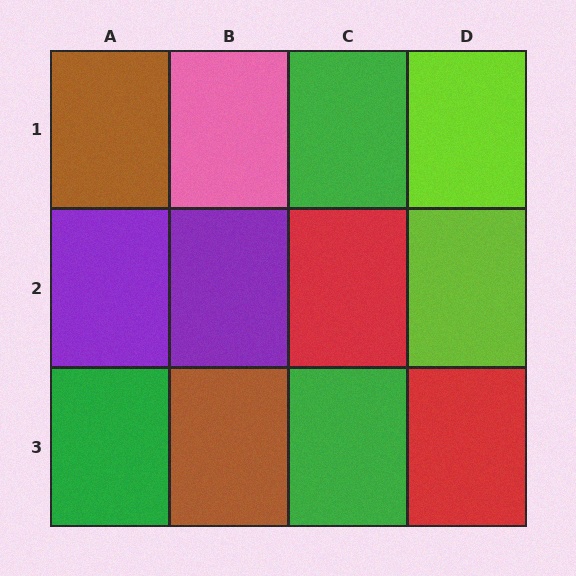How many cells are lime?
2 cells are lime.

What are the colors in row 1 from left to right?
Brown, pink, green, lime.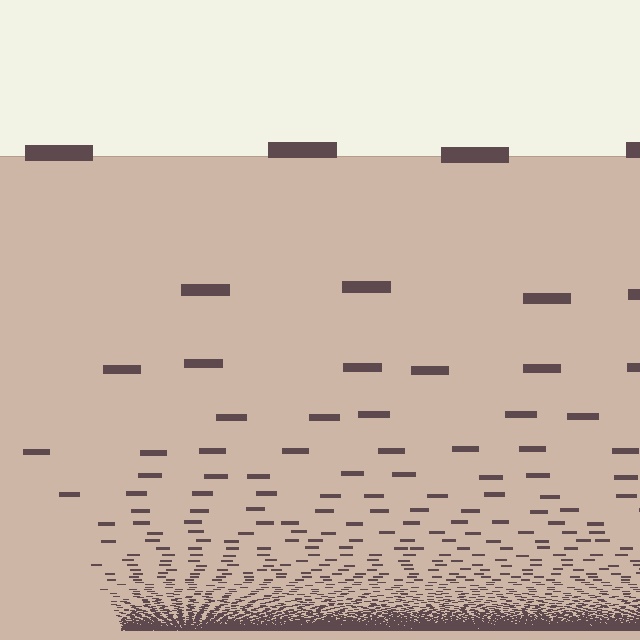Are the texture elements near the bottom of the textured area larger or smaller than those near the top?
Smaller. The gradient is inverted — elements near the bottom are smaller and denser.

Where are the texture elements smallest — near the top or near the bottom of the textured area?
Near the bottom.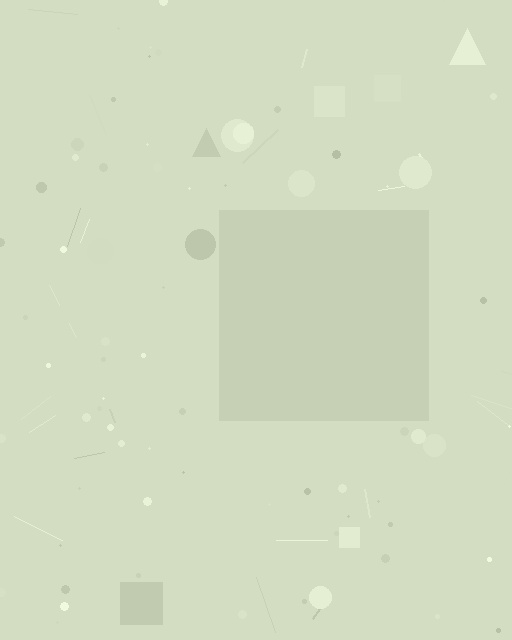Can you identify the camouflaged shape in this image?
The camouflaged shape is a square.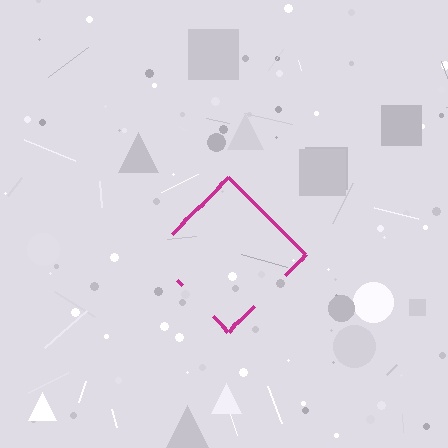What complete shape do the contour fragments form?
The contour fragments form a diamond.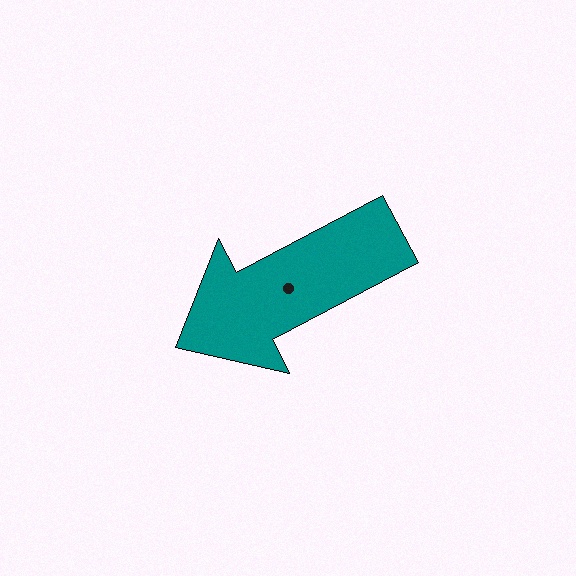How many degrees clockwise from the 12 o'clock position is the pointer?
Approximately 242 degrees.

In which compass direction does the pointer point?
Southwest.